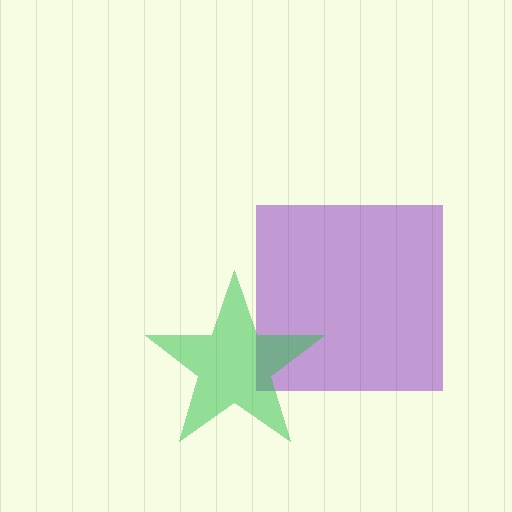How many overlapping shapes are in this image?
There are 2 overlapping shapes in the image.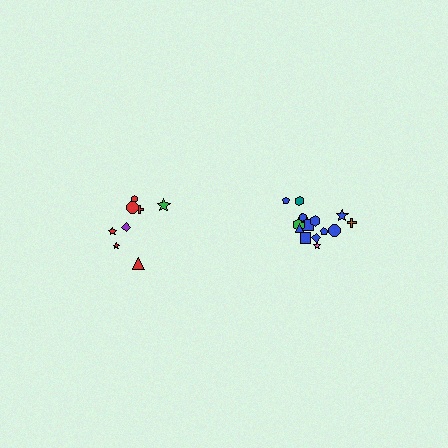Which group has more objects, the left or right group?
The right group.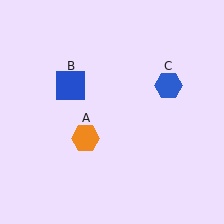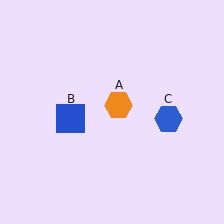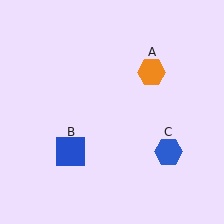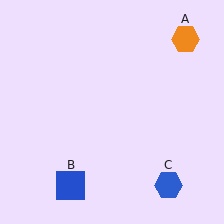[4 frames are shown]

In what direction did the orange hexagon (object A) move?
The orange hexagon (object A) moved up and to the right.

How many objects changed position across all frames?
3 objects changed position: orange hexagon (object A), blue square (object B), blue hexagon (object C).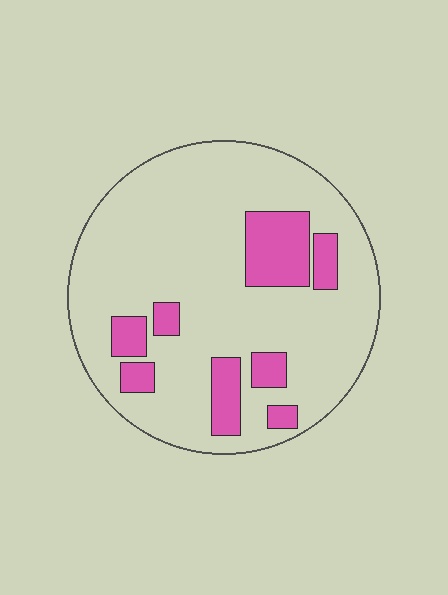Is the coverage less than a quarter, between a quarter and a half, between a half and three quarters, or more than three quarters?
Less than a quarter.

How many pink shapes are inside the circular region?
8.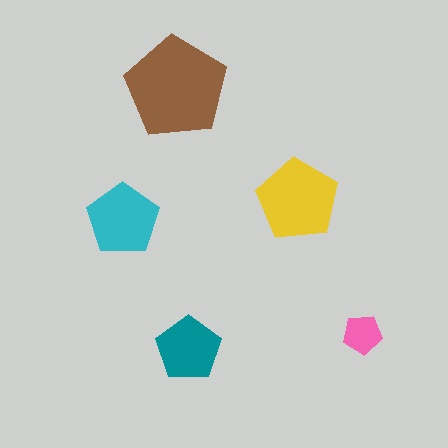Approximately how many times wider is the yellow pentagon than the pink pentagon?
About 2 times wider.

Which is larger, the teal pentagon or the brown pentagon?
The brown one.